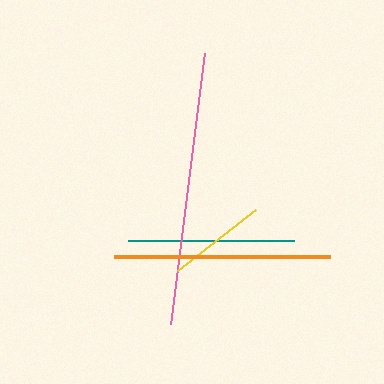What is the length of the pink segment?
The pink segment is approximately 273 pixels long.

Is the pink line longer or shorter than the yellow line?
The pink line is longer than the yellow line.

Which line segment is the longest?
The pink line is the longest at approximately 273 pixels.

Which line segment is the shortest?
The yellow line is the shortest at approximately 99 pixels.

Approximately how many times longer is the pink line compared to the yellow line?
The pink line is approximately 2.8 times the length of the yellow line.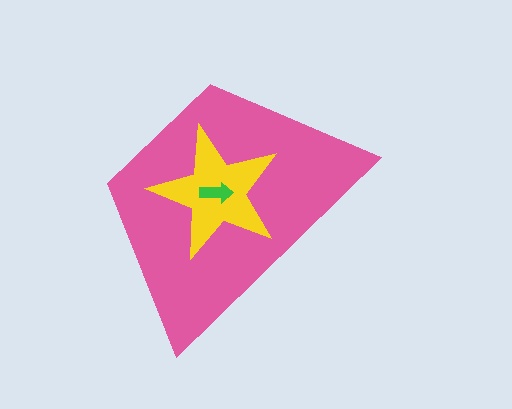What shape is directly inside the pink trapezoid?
The yellow star.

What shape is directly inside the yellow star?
The green arrow.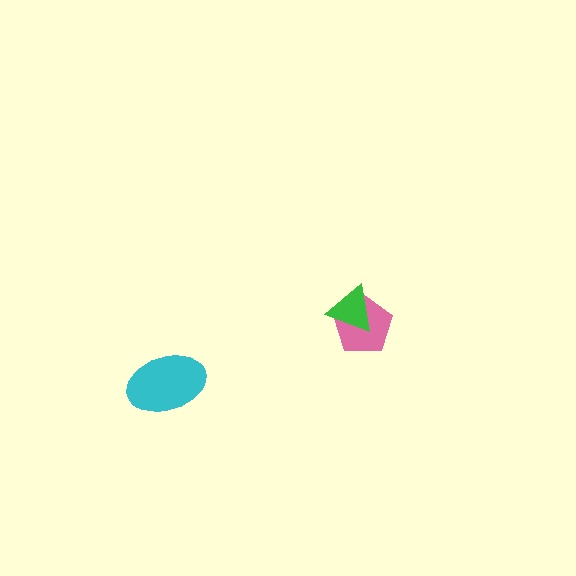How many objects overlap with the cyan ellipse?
0 objects overlap with the cyan ellipse.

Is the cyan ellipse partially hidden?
No, no other shape covers it.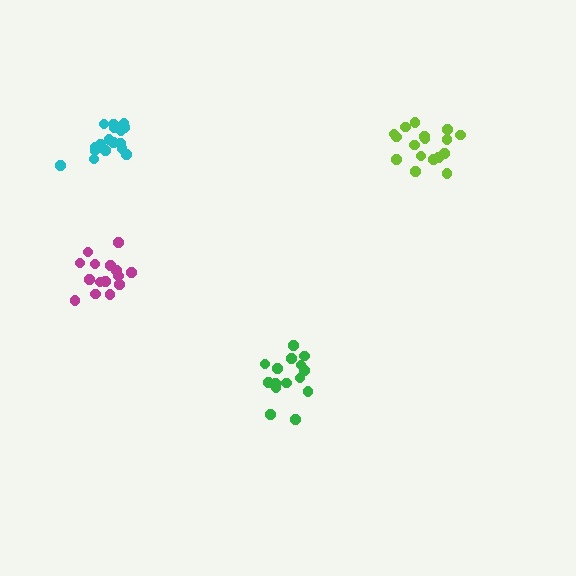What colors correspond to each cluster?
The clusters are colored: lime, green, cyan, magenta.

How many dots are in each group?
Group 1: 17 dots, Group 2: 15 dots, Group 3: 18 dots, Group 4: 15 dots (65 total).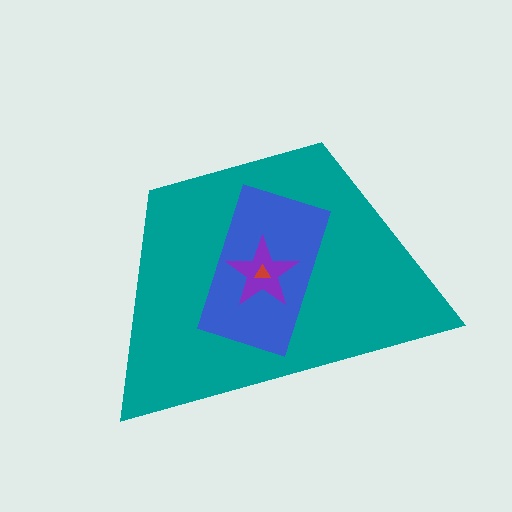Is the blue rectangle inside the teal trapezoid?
Yes.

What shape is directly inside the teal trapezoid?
The blue rectangle.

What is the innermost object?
The red triangle.